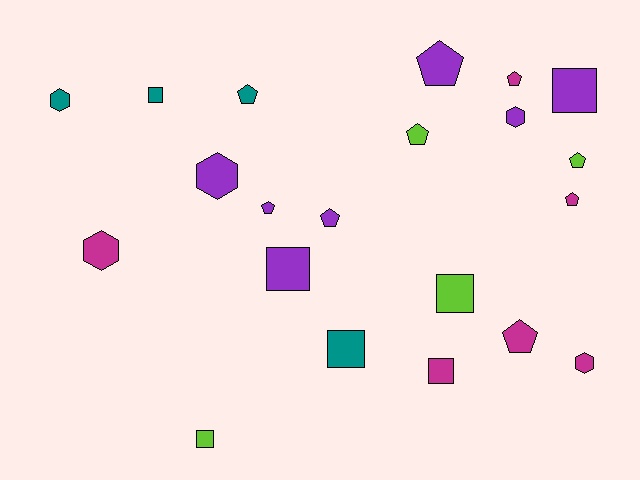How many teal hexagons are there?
There is 1 teal hexagon.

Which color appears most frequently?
Purple, with 7 objects.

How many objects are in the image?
There are 21 objects.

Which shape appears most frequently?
Pentagon, with 9 objects.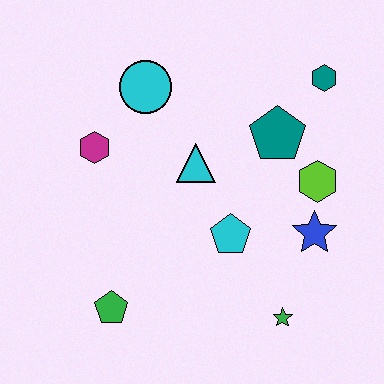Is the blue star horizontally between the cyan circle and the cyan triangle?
No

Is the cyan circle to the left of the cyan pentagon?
Yes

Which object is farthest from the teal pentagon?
The green pentagon is farthest from the teal pentagon.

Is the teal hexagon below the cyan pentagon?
No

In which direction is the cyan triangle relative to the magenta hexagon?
The cyan triangle is to the right of the magenta hexagon.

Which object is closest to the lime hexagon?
The blue star is closest to the lime hexagon.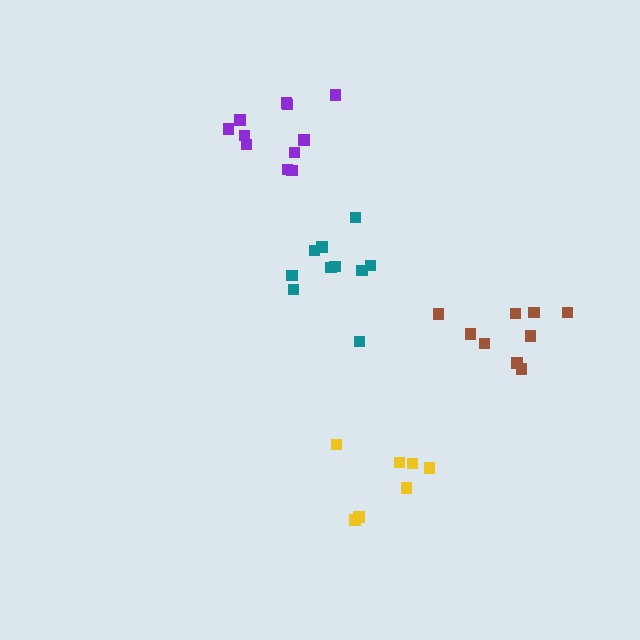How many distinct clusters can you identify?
There are 4 distinct clusters.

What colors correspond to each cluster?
The clusters are colored: yellow, purple, teal, brown.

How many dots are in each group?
Group 1: 7 dots, Group 2: 11 dots, Group 3: 10 dots, Group 4: 9 dots (37 total).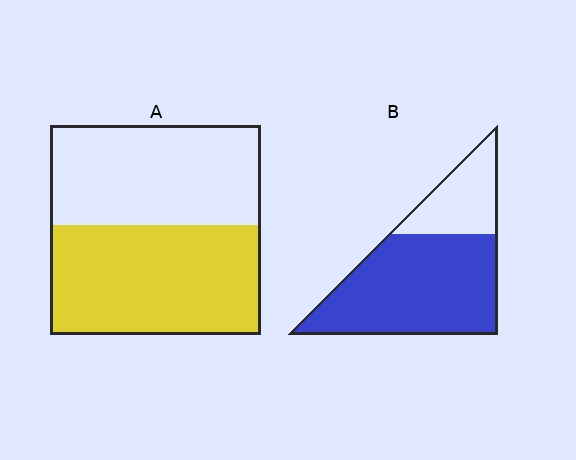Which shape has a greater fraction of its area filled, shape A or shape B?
Shape B.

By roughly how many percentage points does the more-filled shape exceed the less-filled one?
By roughly 20 percentage points (B over A).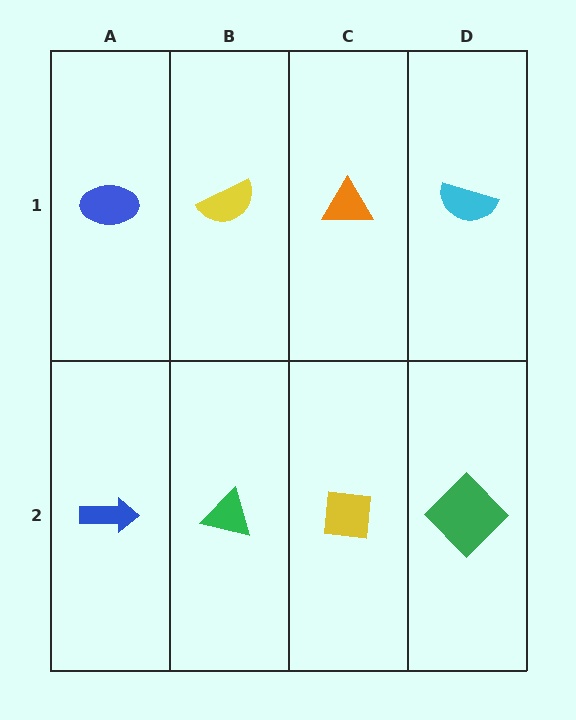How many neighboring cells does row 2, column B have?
3.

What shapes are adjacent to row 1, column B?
A green triangle (row 2, column B), a blue ellipse (row 1, column A), an orange triangle (row 1, column C).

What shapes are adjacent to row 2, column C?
An orange triangle (row 1, column C), a green triangle (row 2, column B), a green diamond (row 2, column D).